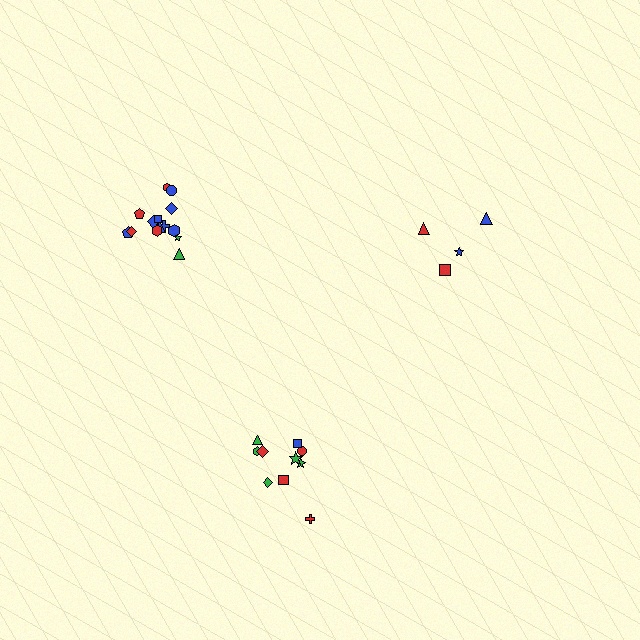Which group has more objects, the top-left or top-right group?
The top-left group.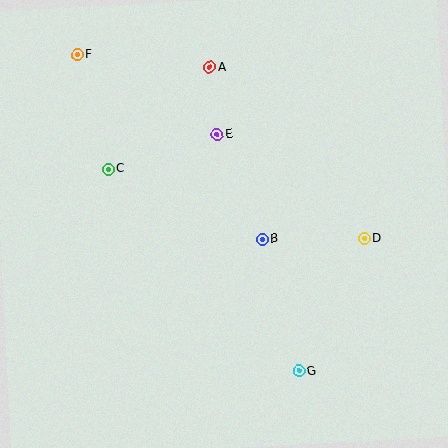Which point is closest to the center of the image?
Point B at (262, 239) is closest to the center.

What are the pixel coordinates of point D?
Point D is at (364, 239).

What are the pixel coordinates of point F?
Point F is at (78, 55).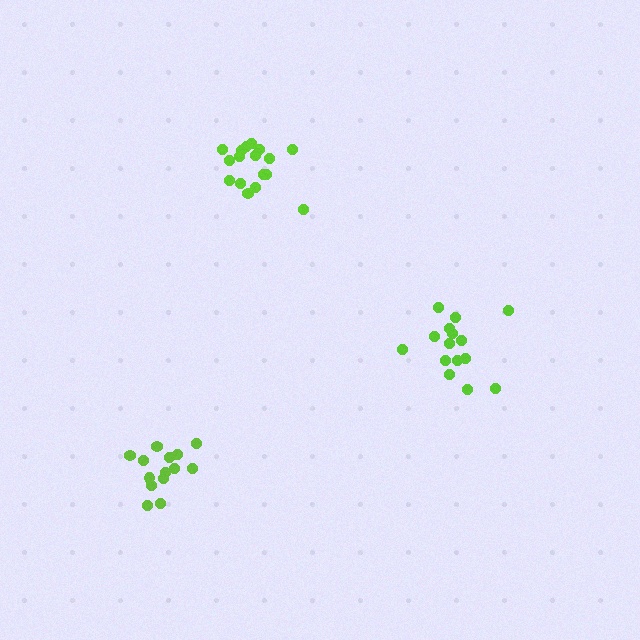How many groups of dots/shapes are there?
There are 3 groups.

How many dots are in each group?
Group 1: 15 dots, Group 2: 17 dots, Group 3: 14 dots (46 total).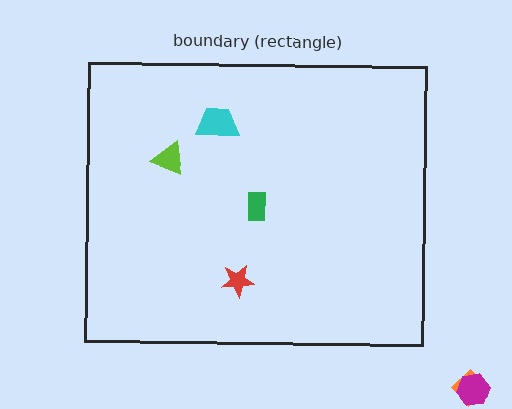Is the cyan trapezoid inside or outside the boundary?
Inside.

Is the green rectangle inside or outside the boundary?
Inside.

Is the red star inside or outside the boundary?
Inside.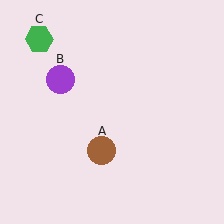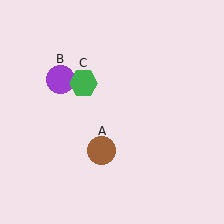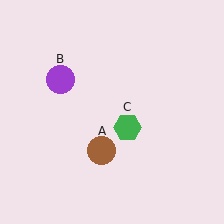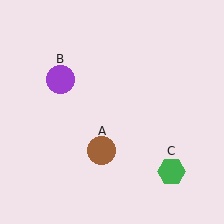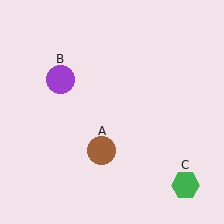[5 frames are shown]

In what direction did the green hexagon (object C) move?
The green hexagon (object C) moved down and to the right.